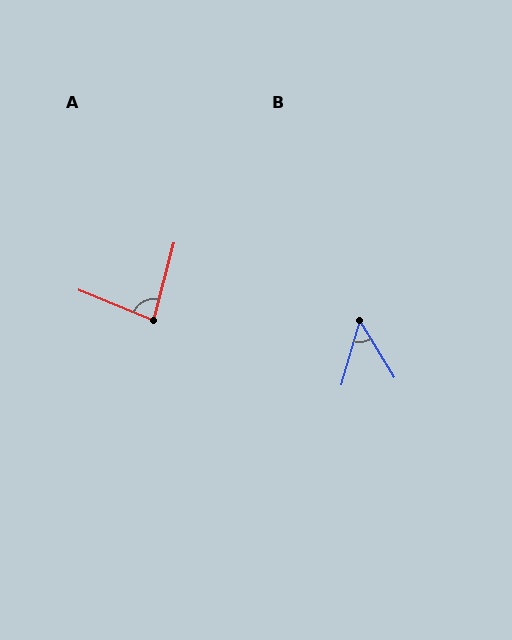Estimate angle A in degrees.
Approximately 82 degrees.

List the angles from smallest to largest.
B (47°), A (82°).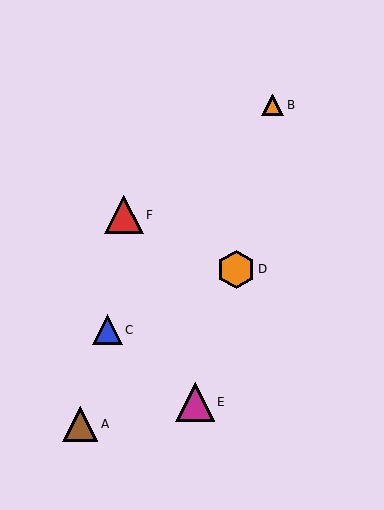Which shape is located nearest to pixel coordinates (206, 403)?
The magenta triangle (labeled E) at (195, 402) is nearest to that location.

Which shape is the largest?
The magenta triangle (labeled E) is the largest.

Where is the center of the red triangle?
The center of the red triangle is at (124, 215).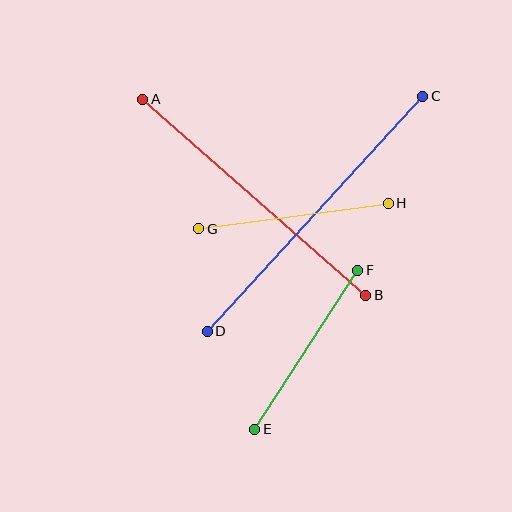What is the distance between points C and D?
The distance is approximately 319 pixels.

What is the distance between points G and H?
The distance is approximately 191 pixels.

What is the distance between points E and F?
The distance is approximately 189 pixels.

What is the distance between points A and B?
The distance is approximately 297 pixels.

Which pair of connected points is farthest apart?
Points C and D are farthest apart.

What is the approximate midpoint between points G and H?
The midpoint is at approximately (294, 216) pixels.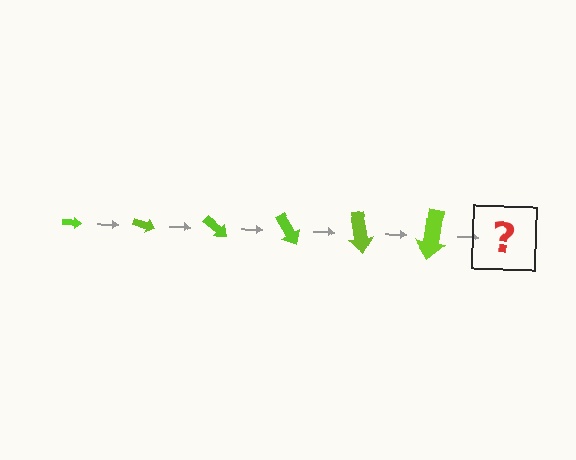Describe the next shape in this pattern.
It should be an arrow, larger than the previous one and rotated 120 degrees from the start.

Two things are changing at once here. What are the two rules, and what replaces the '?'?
The two rules are that the arrow grows larger each step and it rotates 20 degrees each step. The '?' should be an arrow, larger than the previous one and rotated 120 degrees from the start.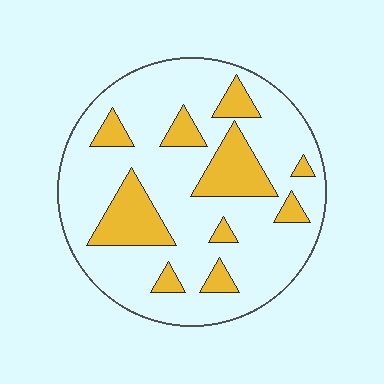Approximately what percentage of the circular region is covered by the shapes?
Approximately 25%.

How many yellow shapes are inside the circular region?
10.